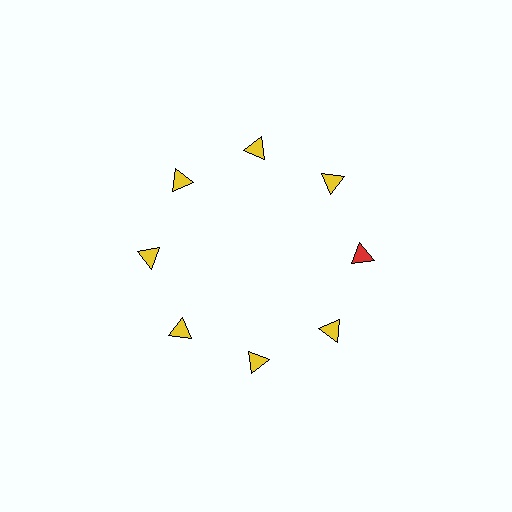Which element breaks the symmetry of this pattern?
The red triangle at roughly the 3 o'clock position breaks the symmetry. All other shapes are yellow triangles.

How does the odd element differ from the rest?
It has a different color: red instead of yellow.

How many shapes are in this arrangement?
There are 8 shapes arranged in a ring pattern.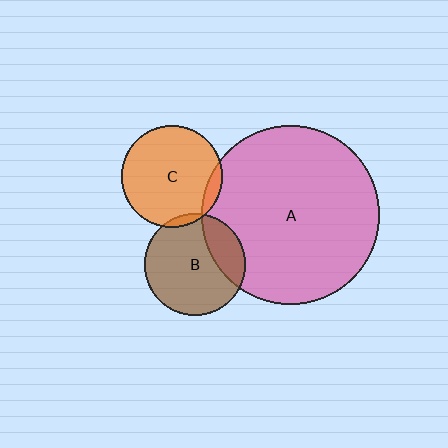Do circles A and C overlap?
Yes.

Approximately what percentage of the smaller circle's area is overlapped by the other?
Approximately 10%.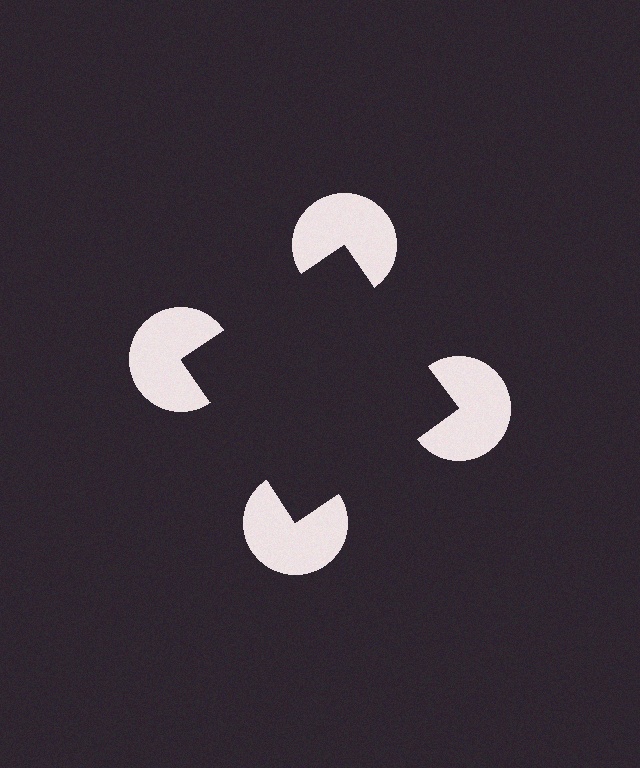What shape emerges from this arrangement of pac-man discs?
An illusory square — its edges are inferred from the aligned wedge cuts in the pac-man discs, not physically drawn.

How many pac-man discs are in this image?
There are 4 — one at each vertex of the illusory square.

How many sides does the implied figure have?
4 sides.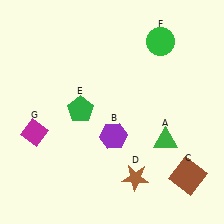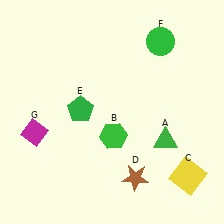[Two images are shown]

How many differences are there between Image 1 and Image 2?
There are 2 differences between the two images.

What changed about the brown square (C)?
In Image 1, C is brown. In Image 2, it changed to yellow.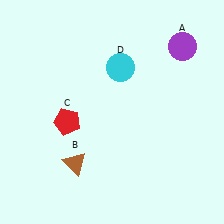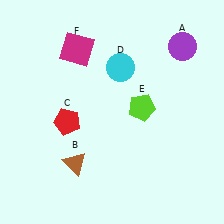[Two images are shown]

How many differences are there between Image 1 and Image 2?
There are 2 differences between the two images.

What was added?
A lime pentagon (E), a magenta square (F) were added in Image 2.